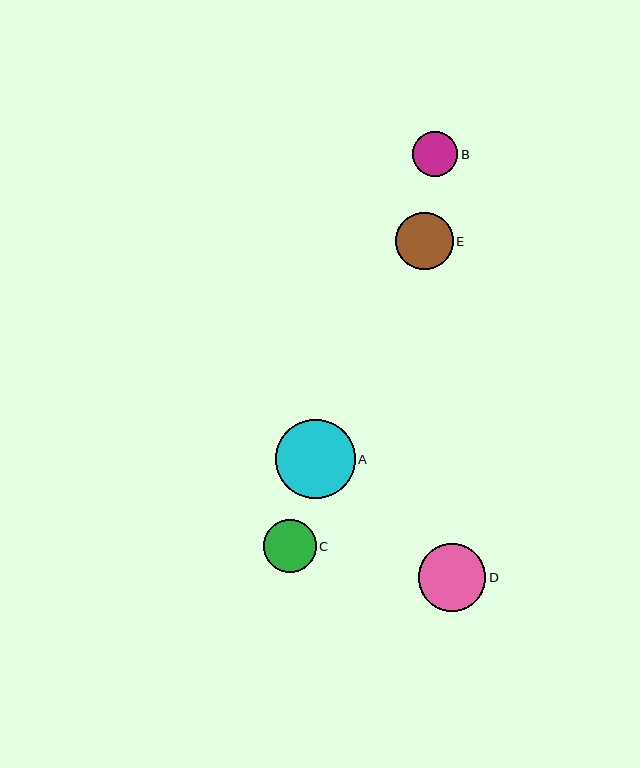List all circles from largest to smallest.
From largest to smallest: A, D, E, C, B.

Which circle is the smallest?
Circle B is the smallest with a size of approximately 46 pixels.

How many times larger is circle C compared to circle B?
Circle C is approximately 1.2 times the size of circle B.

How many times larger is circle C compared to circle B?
Circle C is approximately 1.2 times the size of circle B.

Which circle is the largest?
Circle A is the largest with a size of approximately 80 pixels.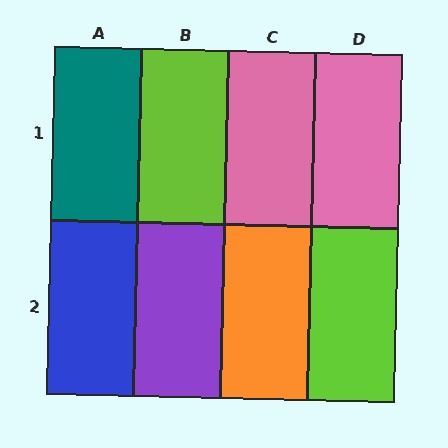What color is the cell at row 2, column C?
Orange.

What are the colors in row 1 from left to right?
Teal, lime, pink, pink.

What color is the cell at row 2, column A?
Blue.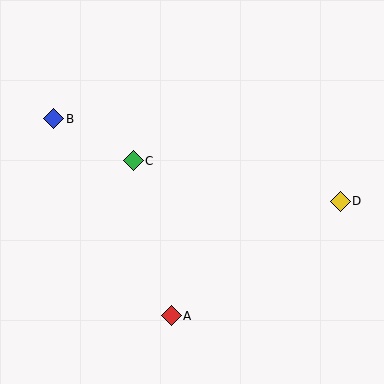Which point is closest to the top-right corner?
Point D is closest to the top-right corner.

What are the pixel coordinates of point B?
Point B is at (53, 119).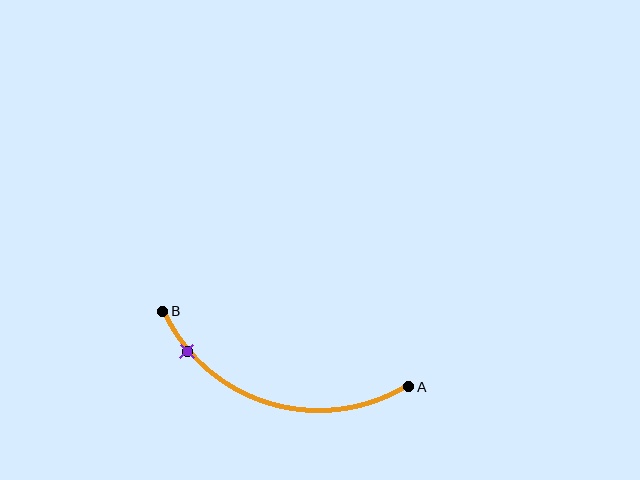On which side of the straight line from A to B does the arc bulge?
The arc bulges below the straight line connecting A and B.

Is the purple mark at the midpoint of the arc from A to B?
No. The purple mark lies on the arc but is closer to endpoint B. The arc midpoint would be at the point on the curve equidistant along the arc from both A and B.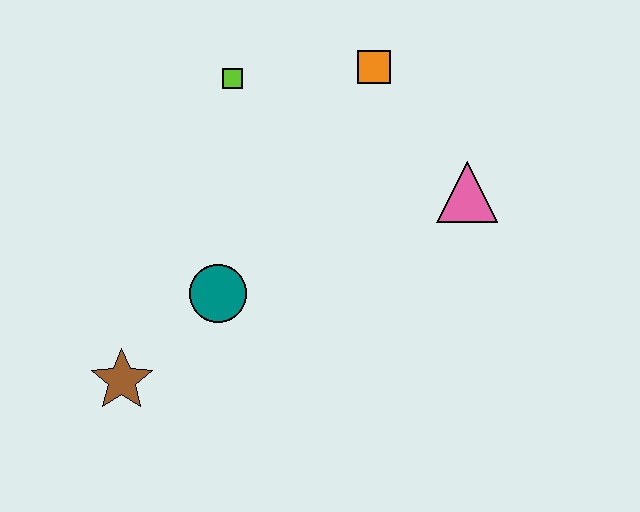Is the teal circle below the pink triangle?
Yes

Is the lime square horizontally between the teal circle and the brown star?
No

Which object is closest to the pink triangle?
The orange square is closest to the pink triangle.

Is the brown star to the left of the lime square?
Yes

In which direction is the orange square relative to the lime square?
The orange square is to the right of the lime square.